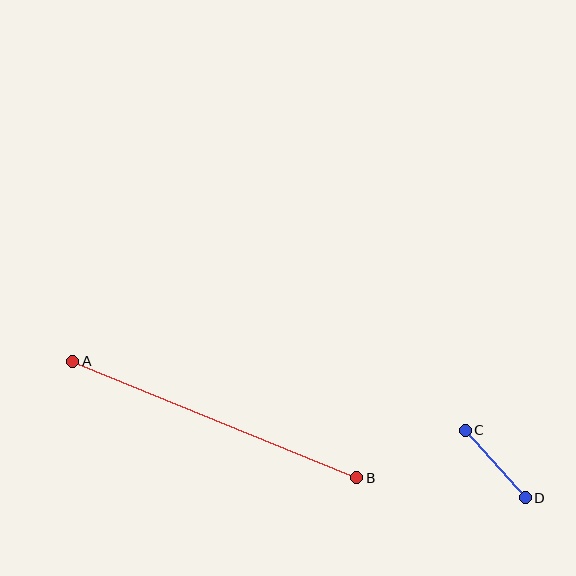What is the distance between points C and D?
The distance is approximately 90 pixels.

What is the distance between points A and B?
The distance is approximately 307 pixels.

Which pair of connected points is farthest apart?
Points A and B are farthest apart.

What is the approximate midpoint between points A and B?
The midpoint is at approximately (215, 420) pixels.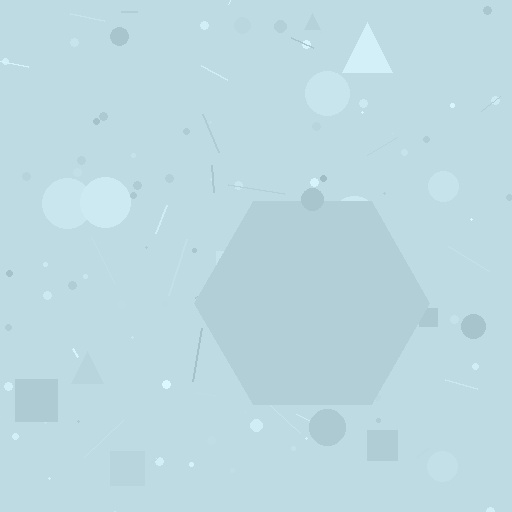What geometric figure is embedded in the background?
A hexagon is embedded in the background.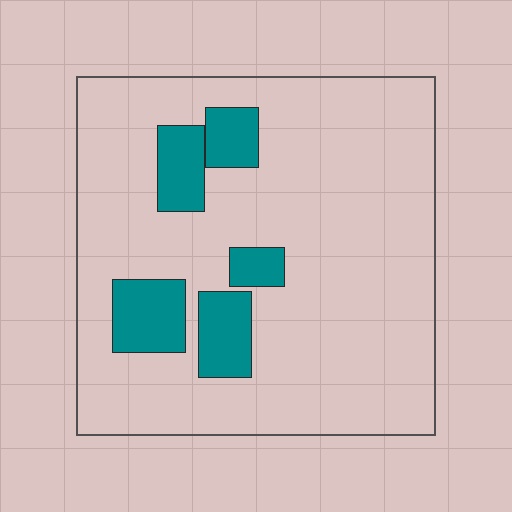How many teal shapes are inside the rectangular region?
5.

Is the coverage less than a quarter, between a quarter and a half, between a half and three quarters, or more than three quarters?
Less than a quarter.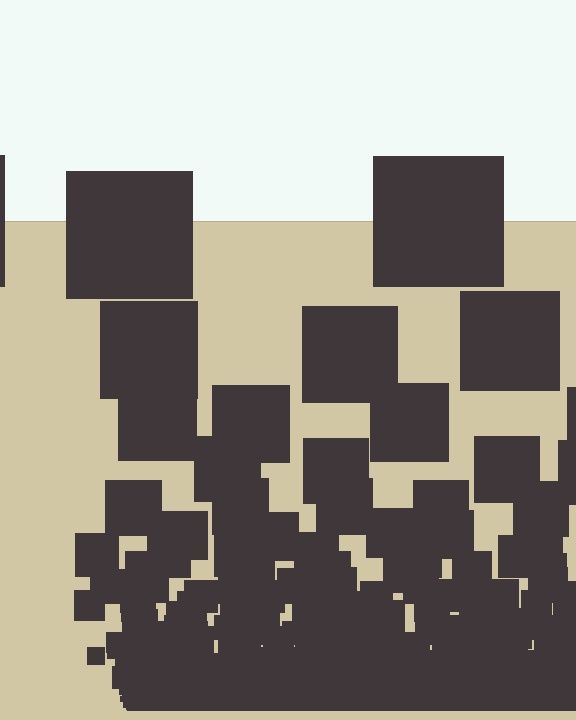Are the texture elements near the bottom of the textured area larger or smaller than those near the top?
Smaller. The gradient is inverted — elements near the bottom are smaller and denser.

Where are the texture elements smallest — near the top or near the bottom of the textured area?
Near the bottom.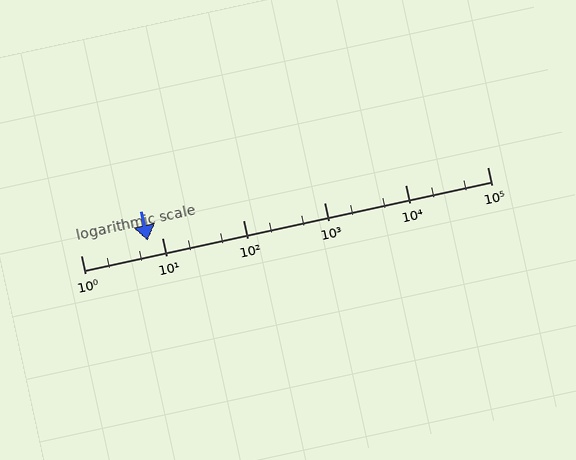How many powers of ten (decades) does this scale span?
The scale spans 5 decades, from 1 to 100000.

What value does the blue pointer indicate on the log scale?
The pointer indicates approximately 6.7.